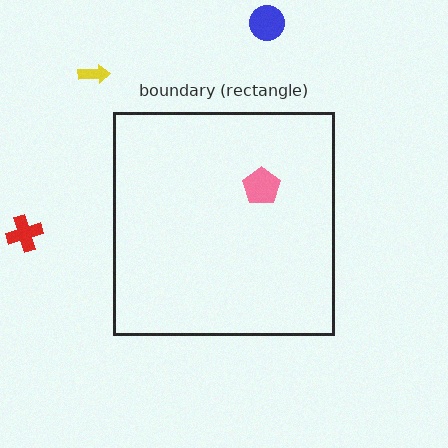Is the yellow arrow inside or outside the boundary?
Outside.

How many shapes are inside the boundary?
1 inside, 3 outside.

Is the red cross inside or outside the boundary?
Outside.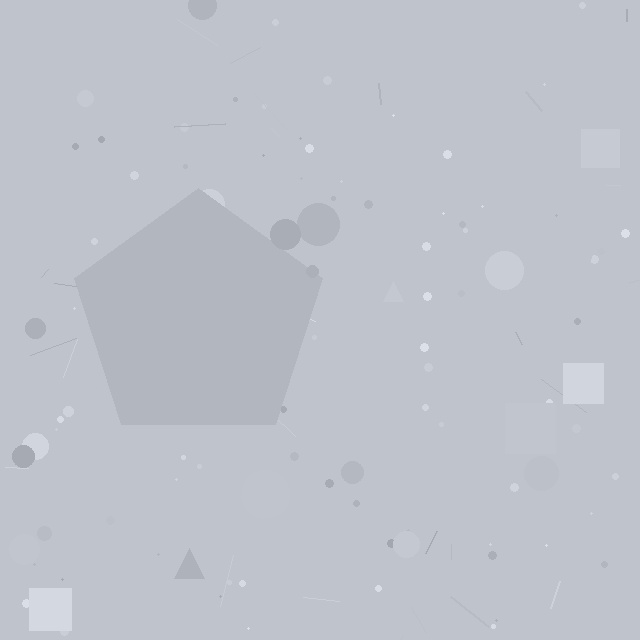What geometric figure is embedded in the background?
A pentagon is embedded in the background.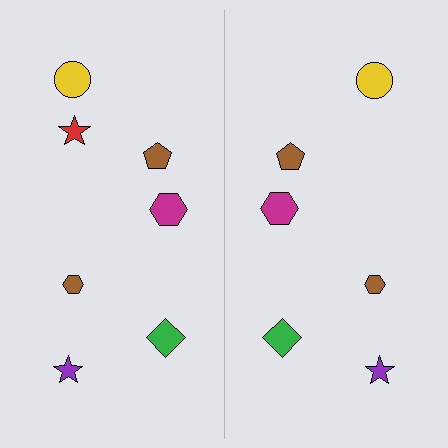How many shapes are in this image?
There are 13 shapes in this image.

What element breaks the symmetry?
A red star is missing from the right side.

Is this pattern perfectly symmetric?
No, the pattern is not perfectly symmetric. A red star is missing from the right side.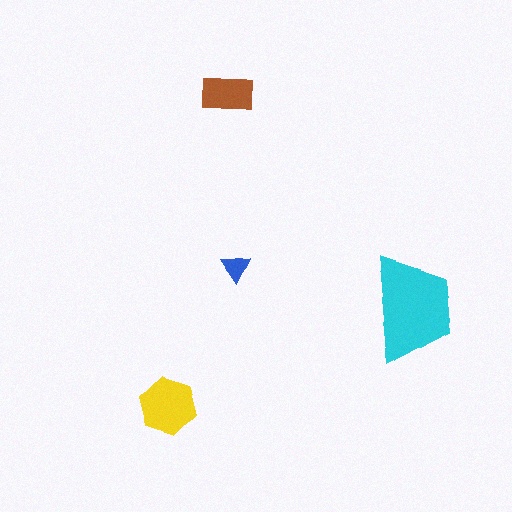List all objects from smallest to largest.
The blue triangle, the brown rectangle, the yellow hexagon, the cyan trapezoid.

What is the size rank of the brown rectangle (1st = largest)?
3rd.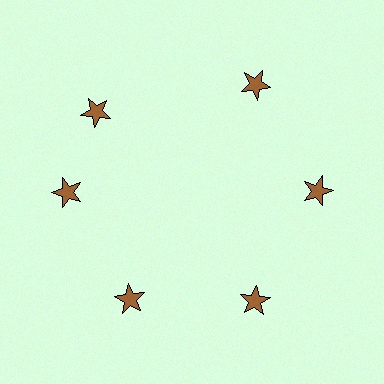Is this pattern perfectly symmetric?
No. The 6 brown stars are arranged in a ring, but one element near the 11 o'clock position is rotated out of alignment along the ring, breaking the 6-fold rotational symmetry.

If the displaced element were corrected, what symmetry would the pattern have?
It would have 6-fold rotational symmetry — the pattern would map onto itself every 60 degrees.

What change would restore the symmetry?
The symmetry would be restored by rotating it back into even spacing with its neighbors so that all 6 stars sit at equal angles and equal distance from the center.